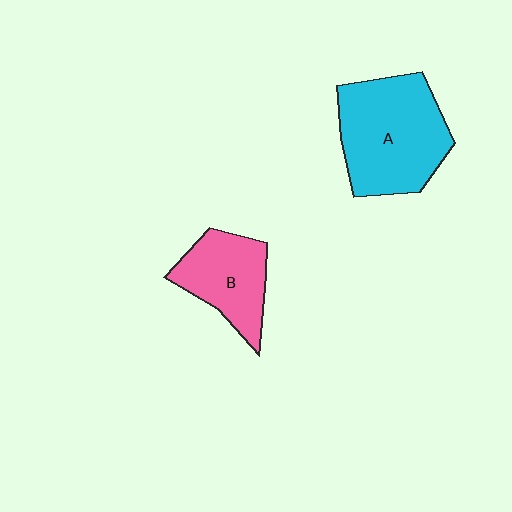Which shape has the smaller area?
Shape B (pink).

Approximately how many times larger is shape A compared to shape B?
Approximately 1.6 times.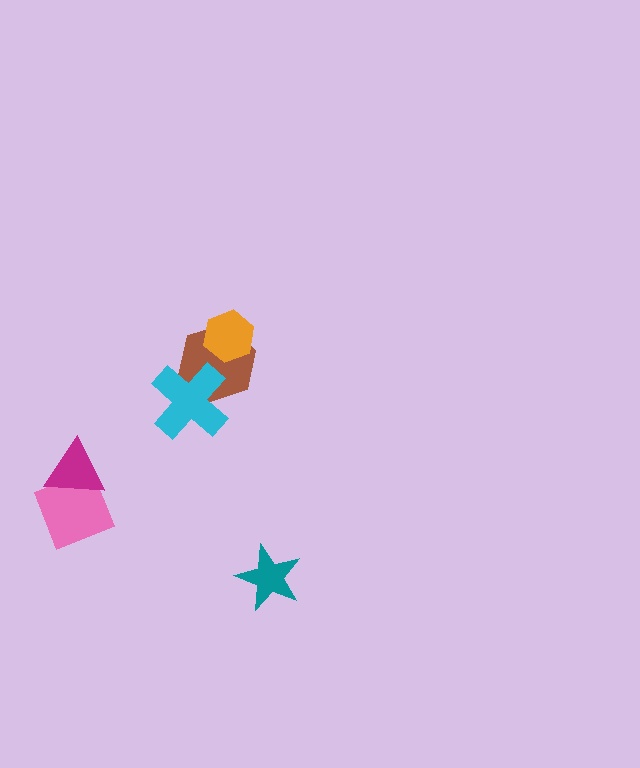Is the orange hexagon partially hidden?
No, no other shape covers it.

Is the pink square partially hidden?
Yes, it is partially covered by another shape.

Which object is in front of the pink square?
The magenta triangle is in front of the pink square.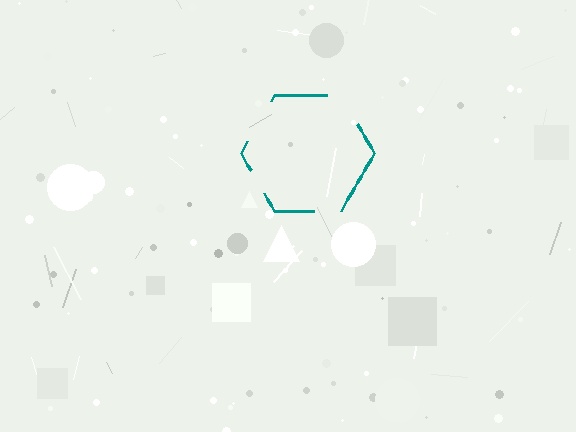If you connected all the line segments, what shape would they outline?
They would outline a hexagon.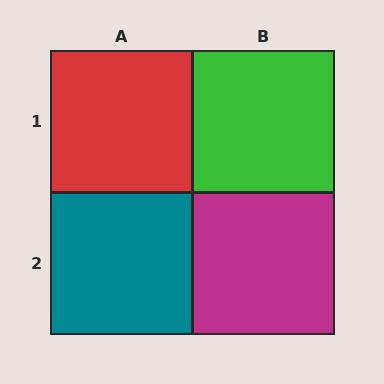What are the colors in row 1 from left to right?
Red, green.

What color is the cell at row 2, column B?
Magenta.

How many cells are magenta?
1 cell is magenta.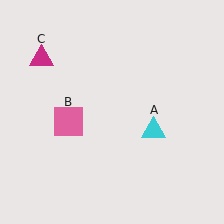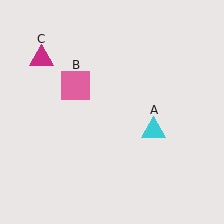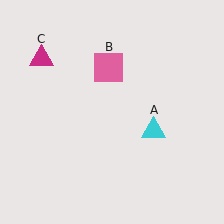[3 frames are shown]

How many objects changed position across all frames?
1 object changed position: pink square (object B).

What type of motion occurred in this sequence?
The pink square (object B) rotated clockwise around the center of the scene.